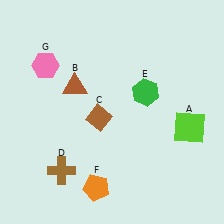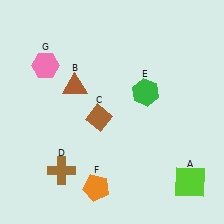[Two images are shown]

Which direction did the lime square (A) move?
The lime square (A) moved down.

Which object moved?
The lime square (A) moved down.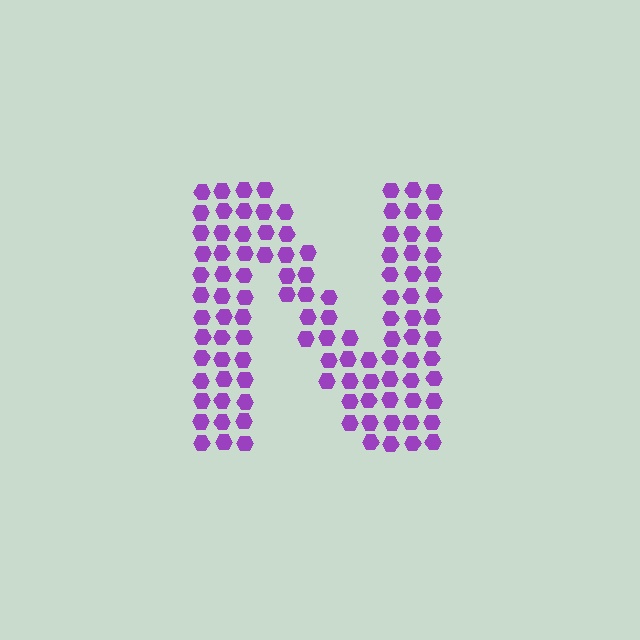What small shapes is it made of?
It is made of small hexagons.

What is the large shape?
The large shape is the letter N.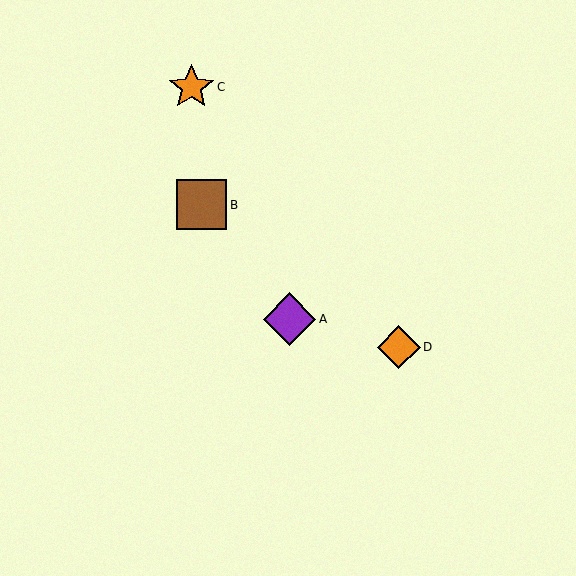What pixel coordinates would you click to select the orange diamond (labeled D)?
Click at (399, 347) to select the orange diamond D.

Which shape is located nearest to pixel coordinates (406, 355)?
The orange diamond (labeled D) at (399, 347) is nearest to that location.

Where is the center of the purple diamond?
The center of the purple diamond is at (290, 319).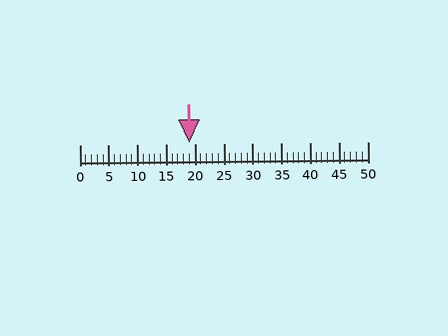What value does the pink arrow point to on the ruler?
The pink arrow points to approximately 19.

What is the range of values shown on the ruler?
The ruler shows values from 0 to 50.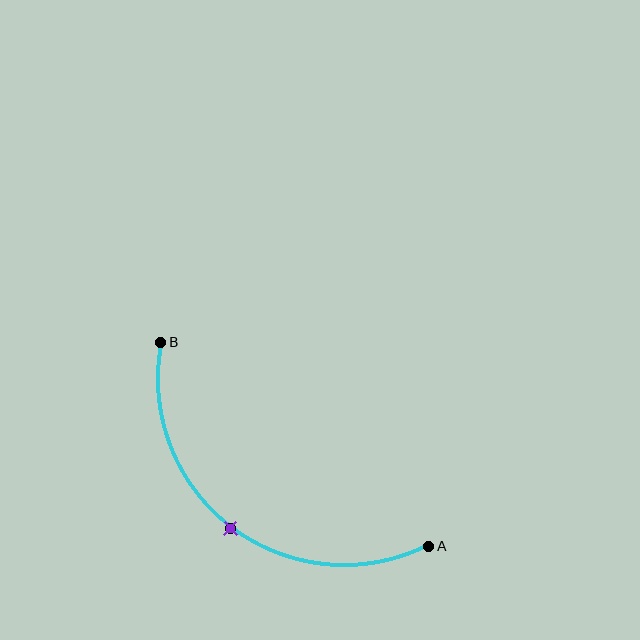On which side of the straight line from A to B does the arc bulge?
The arc bulges below and to the left of the straight line connecting A and B.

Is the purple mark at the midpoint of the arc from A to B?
Yes. The purple mark lies on the arc at equal arc-length from both A and B — it is the arc midpoint.